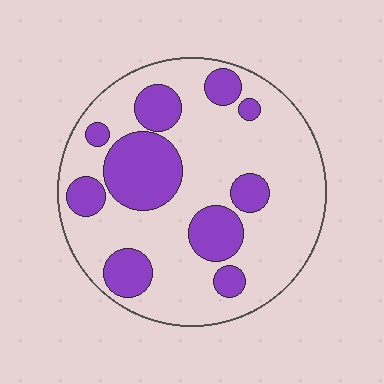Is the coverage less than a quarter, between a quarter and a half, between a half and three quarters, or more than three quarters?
Between a quarter and a half.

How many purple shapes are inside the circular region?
10.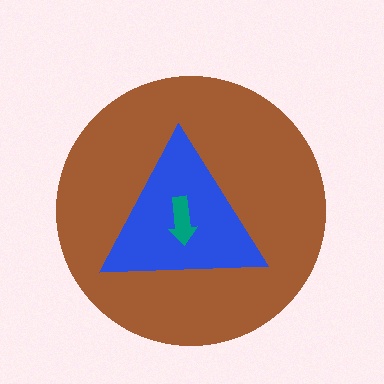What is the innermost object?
The teal arrow.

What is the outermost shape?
The brown circle.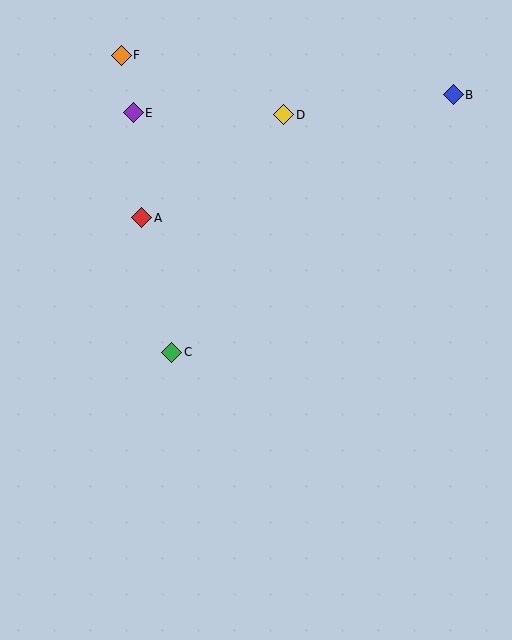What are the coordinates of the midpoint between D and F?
The midpoint between D and F is at (203, 85).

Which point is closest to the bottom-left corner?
Point C is closest to the bottom-left corner.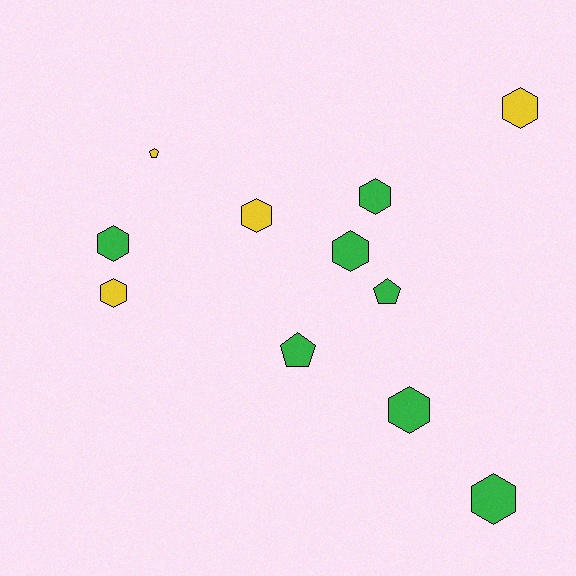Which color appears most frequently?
Green, with 7 objects.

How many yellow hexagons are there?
There are 3 yellow hexagons.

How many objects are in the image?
There are 11 objects.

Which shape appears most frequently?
Hexagon, with 8 objects.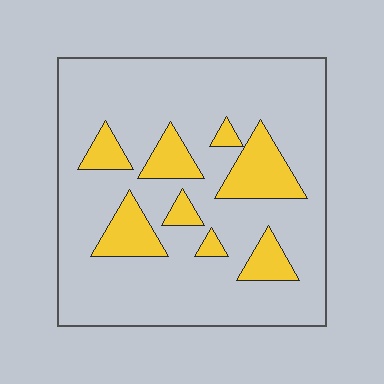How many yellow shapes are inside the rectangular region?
8.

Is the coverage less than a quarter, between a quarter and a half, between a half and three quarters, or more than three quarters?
Less than a quarter.